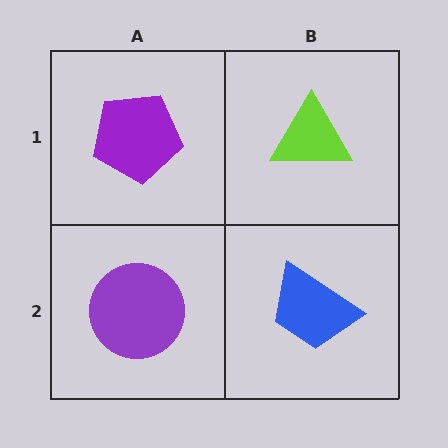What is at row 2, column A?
A purple circle.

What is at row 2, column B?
A blue trapezoid.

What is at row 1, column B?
A lime triangle.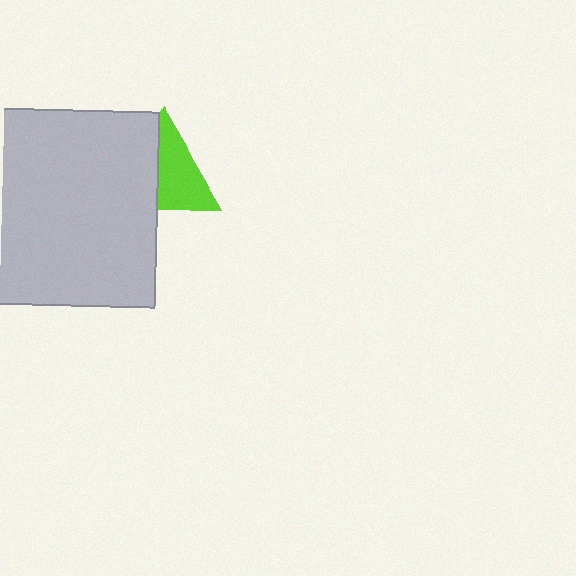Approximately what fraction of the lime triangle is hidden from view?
Roughly 44% of the lime triangle is hidden behind the light gray square.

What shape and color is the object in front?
The object in front is a light gray square.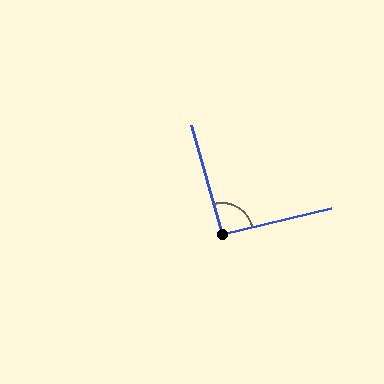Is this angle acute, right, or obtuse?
It is approximately a right angle.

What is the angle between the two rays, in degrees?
Approximately 92 degrees.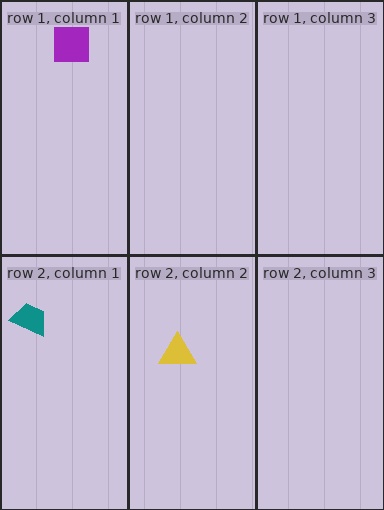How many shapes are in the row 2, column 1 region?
1.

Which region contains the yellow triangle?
The row 2, column 2 region.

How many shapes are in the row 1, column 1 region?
1.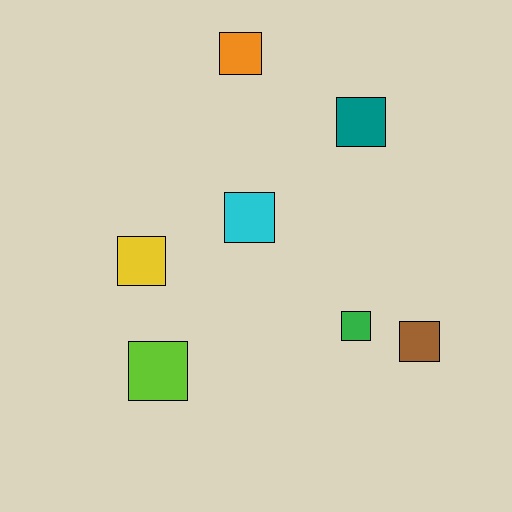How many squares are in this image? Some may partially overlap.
There are 7 squares.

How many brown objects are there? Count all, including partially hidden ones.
There is 1 brown object.